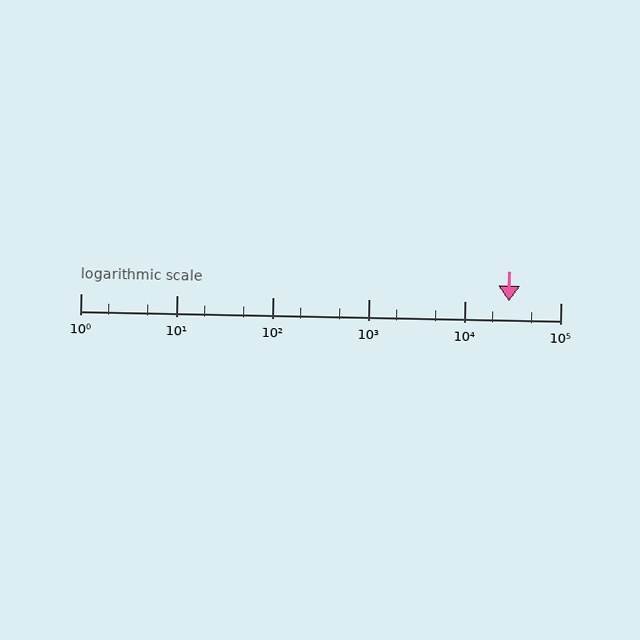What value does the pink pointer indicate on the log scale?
The pointer indicates approximately 29000.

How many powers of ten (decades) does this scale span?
The scale spans 5 decades, from 1 to 100000.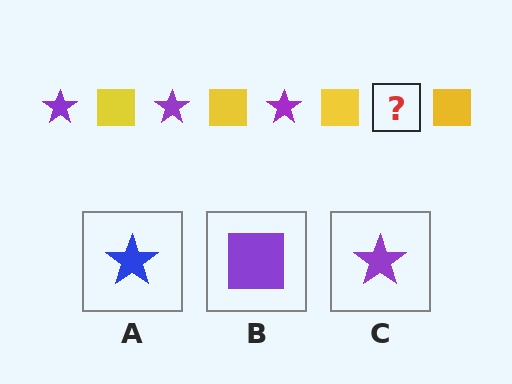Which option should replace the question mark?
Option C.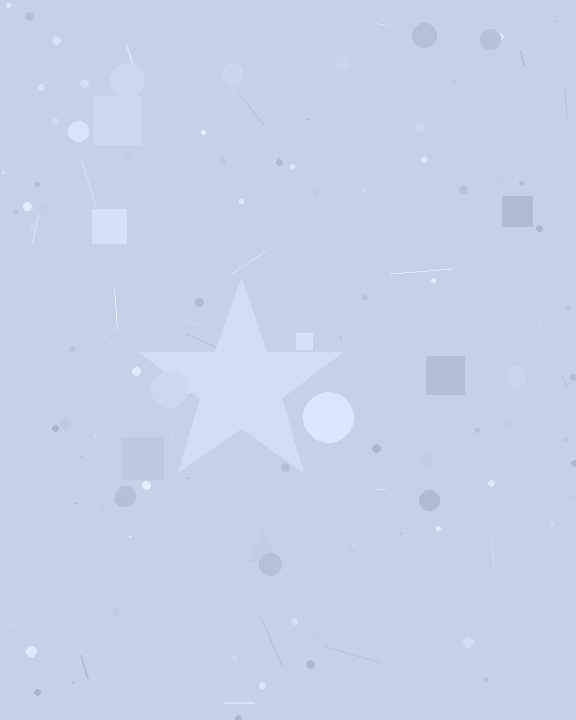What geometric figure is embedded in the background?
A star is embedded in the background.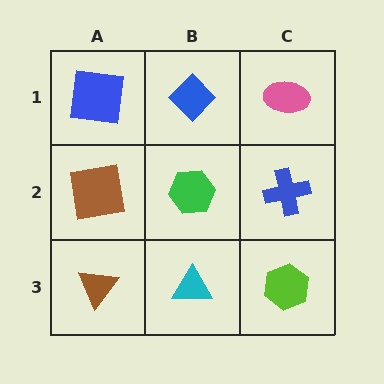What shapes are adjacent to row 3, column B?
A green hexagon (row 2, column B), a brown triangle (row 3, column A), a lime hexagon (row 3, column C).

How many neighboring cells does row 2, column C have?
3.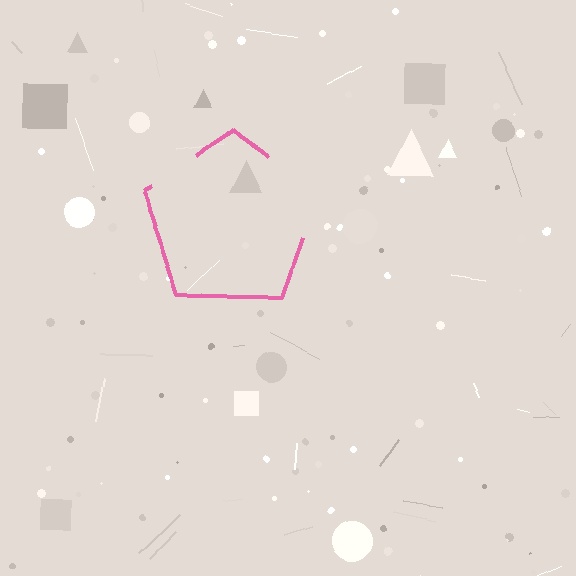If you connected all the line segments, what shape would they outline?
They would outline a pentagon.